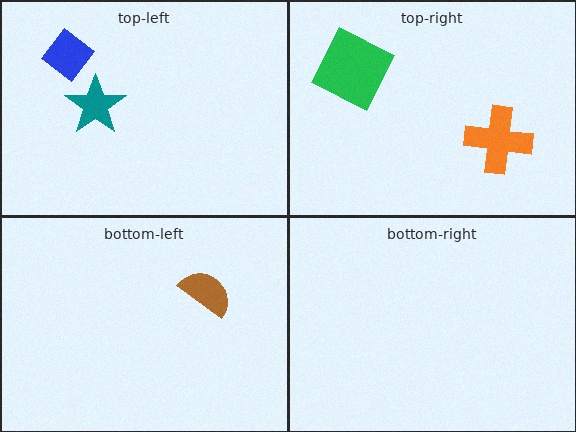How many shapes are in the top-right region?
2.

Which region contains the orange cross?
The top-right region.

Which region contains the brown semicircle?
The bottom-left region.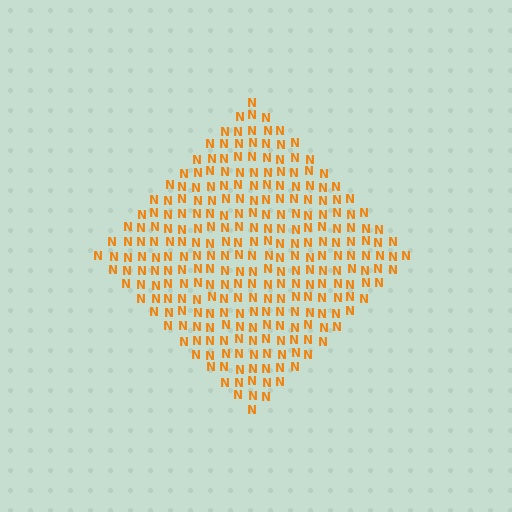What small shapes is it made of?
It is made of small letter N's.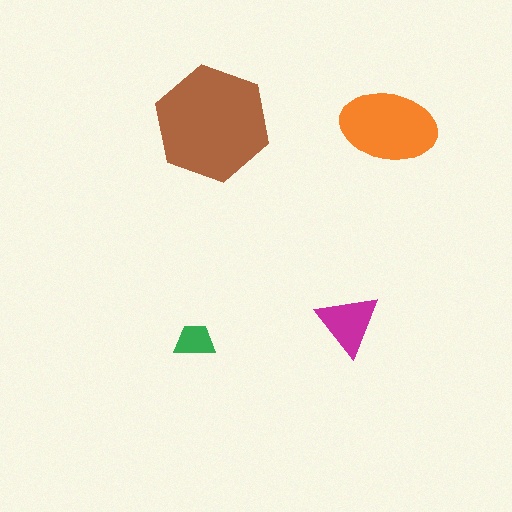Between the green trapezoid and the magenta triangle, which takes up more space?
The magenta triangle.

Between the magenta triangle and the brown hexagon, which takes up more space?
The brown hexagon.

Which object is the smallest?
The green trapezoid.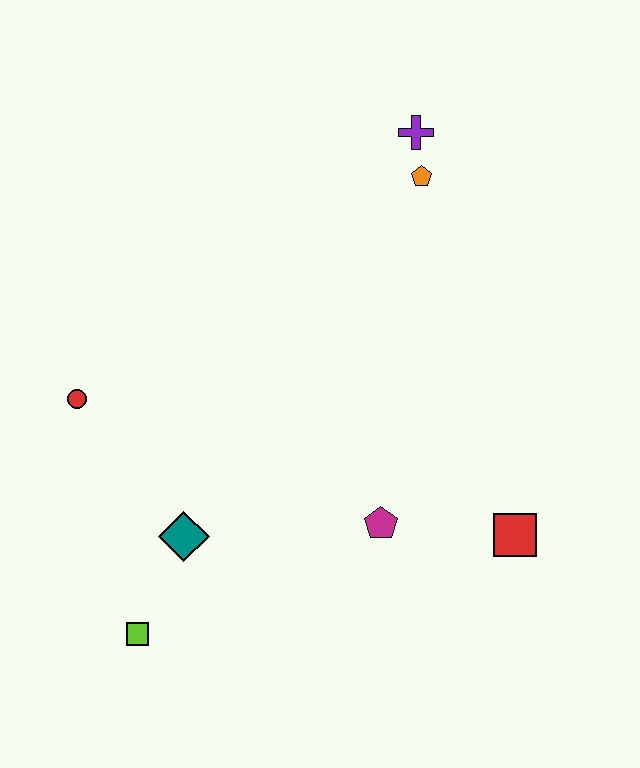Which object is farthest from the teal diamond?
The purple cross is farthest from the teal diamond.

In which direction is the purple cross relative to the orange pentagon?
The purple cross is above the orange pentagon.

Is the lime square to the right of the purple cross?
No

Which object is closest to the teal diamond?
The lime square is closest to the teal diamond.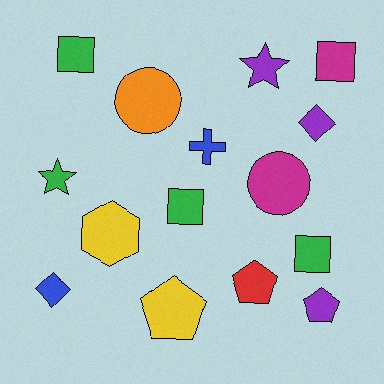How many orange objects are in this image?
There is 1 orange object.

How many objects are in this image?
There are 15 objects.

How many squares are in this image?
There are 4 squares.